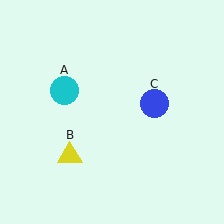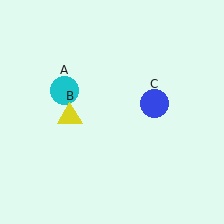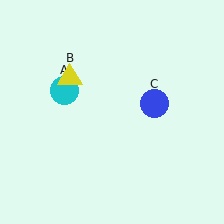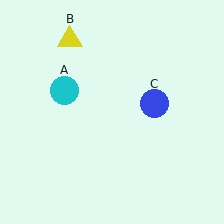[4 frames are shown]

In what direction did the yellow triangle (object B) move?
The yellow triangle (object B) moved up.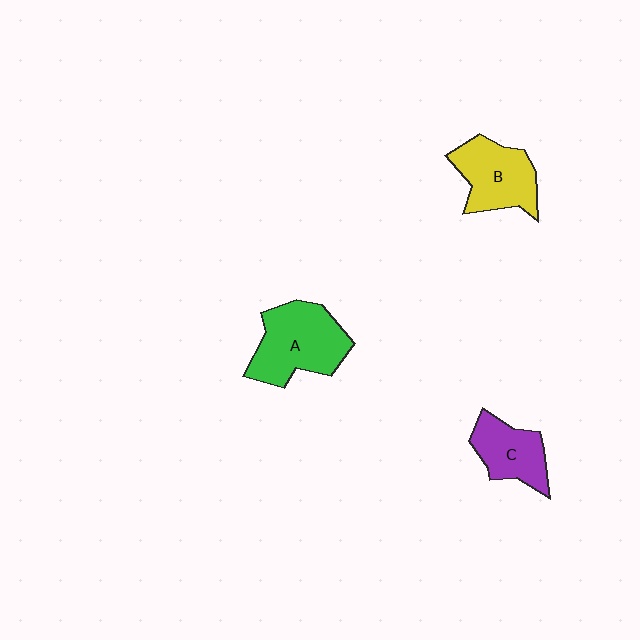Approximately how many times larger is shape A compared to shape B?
Approximately 1.2 times.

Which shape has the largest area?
Shape A (green).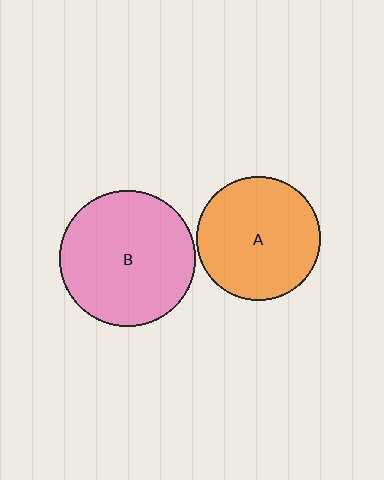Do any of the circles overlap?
No, none of the circles overlap.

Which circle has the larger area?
Circle B (pink).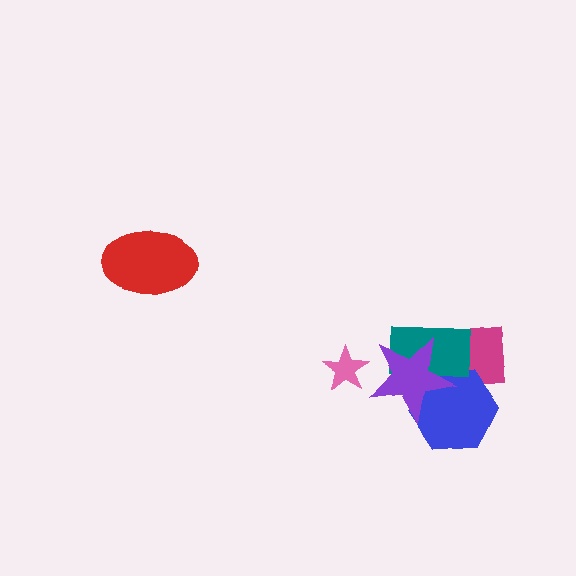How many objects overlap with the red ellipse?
0 objects overlap with the red ellipse.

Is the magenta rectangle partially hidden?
Yes, it is partially covered by another shape.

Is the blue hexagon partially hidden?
Yes, it is partially covered by another shape.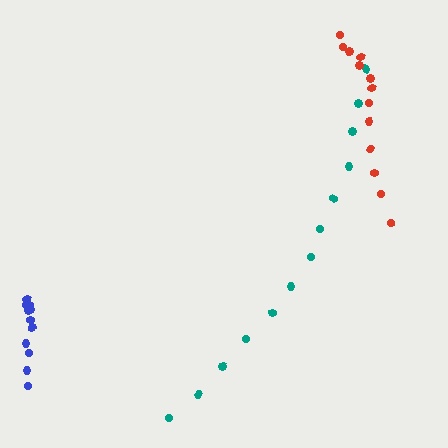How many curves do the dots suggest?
There are 3 distinct paths.